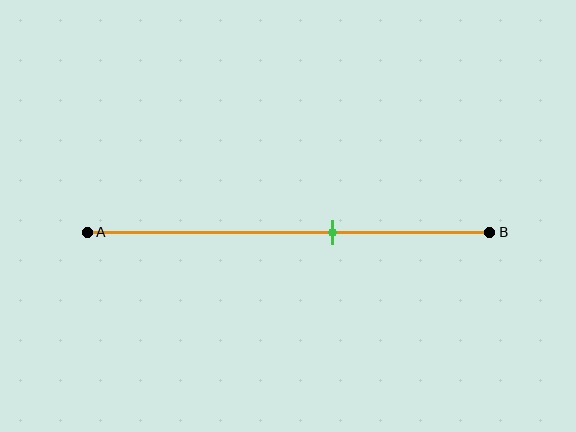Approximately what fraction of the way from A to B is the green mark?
The green mark is approximately 60% of the way from A to B.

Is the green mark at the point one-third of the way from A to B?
No, the mark is at about 60% from A, not at the 33% one-third point.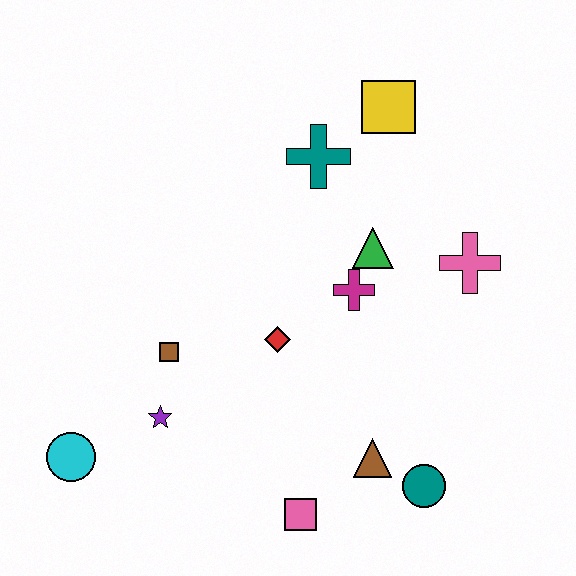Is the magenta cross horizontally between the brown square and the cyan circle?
No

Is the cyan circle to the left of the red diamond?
Yes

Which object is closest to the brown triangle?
The teal circle is closest to the brown triangle.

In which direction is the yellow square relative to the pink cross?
The yellow square is above the pink cross.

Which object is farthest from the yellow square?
The cyan circle is farthest from the yellow square.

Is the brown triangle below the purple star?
Yes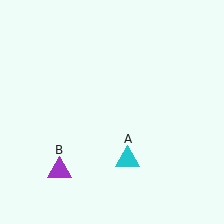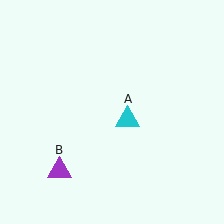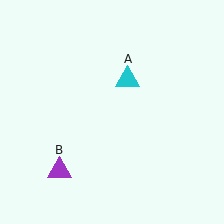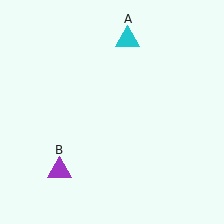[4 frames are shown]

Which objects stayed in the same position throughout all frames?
Purple triangle (object B) remained stationary.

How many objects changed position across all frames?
1 object changed position: cyan triangle (object A).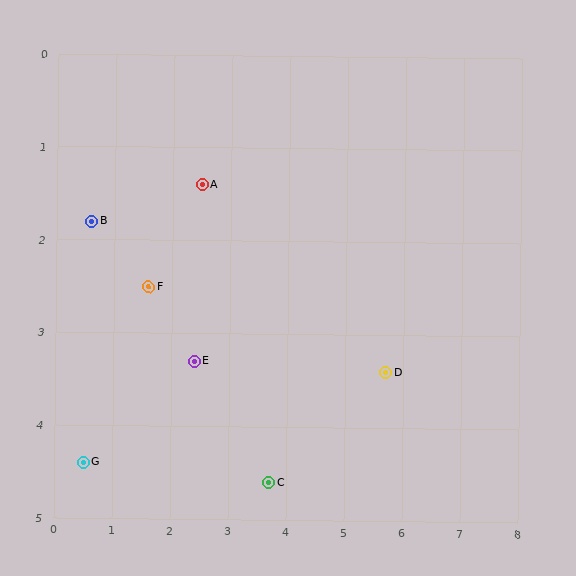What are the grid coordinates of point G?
Point G is at approximately (0.5, 4.4).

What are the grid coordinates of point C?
Point C is at approximately (3.7, 4.6).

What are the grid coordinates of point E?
Point E is at approximately (2.4, 3.3).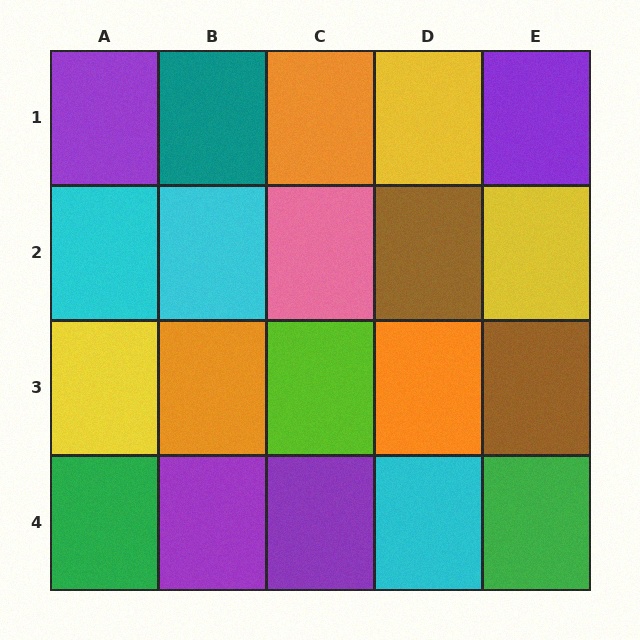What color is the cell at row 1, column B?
Teal.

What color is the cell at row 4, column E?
Green.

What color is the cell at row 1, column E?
Purple.